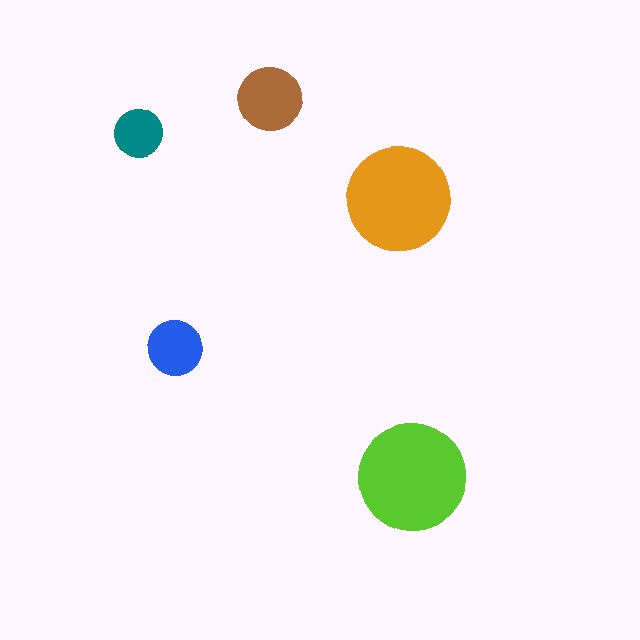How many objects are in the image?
There are 5 objects in the image.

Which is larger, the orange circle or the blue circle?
The orange one.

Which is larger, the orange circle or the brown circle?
The orange one.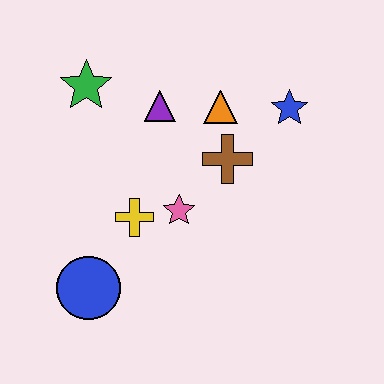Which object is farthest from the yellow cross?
The blue star is farthest from the yellow cross.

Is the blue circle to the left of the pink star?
Yes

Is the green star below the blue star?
No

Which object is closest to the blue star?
The orange triangle is closest to the blue star.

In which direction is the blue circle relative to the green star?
The blue circle is below the green star.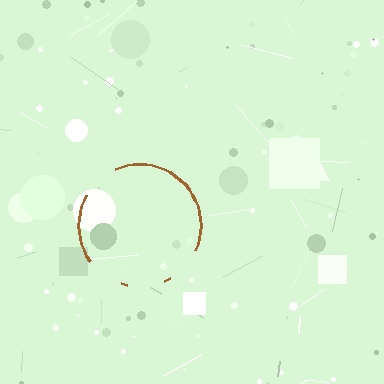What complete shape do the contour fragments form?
The contour fragments form a circle.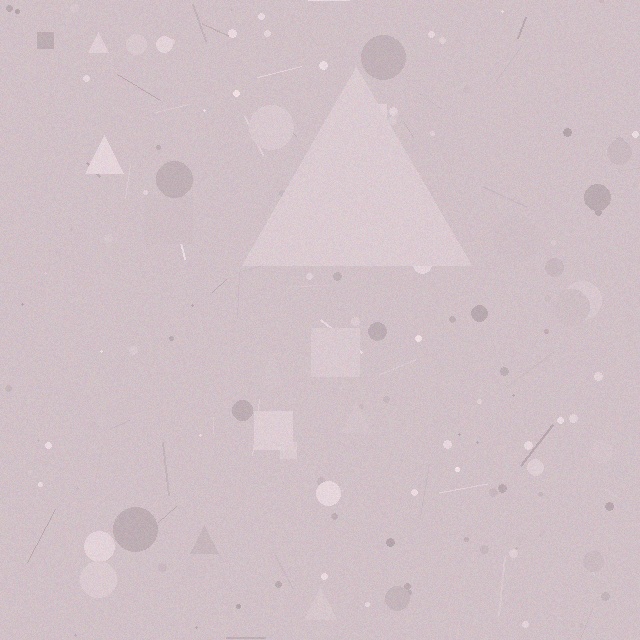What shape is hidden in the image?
A triangle is hidden in the image.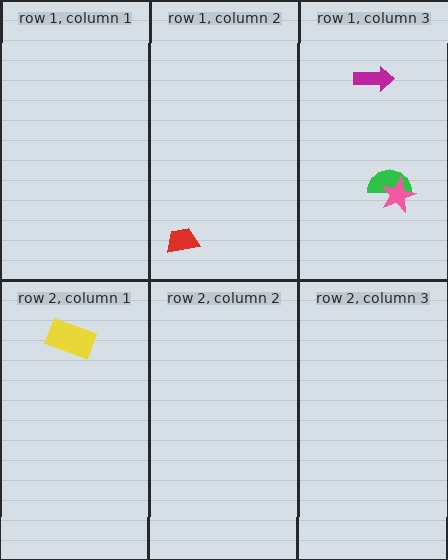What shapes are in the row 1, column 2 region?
The red trapezoid.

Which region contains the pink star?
The row 1, column 3 region.